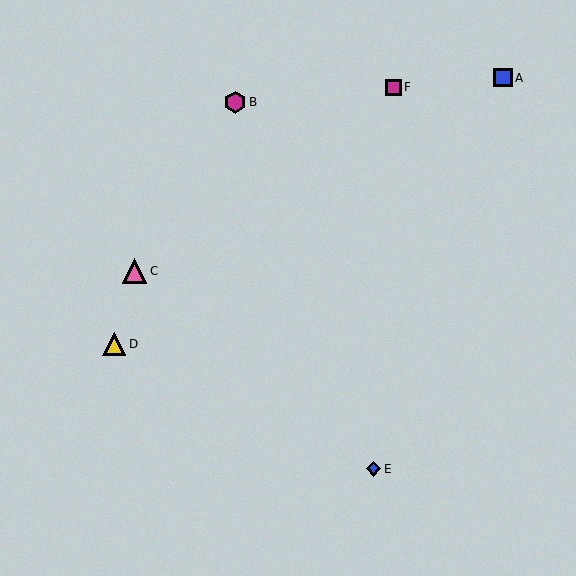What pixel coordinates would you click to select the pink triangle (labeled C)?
Click at (135, 271) to select the pink triangle C.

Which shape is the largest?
The pink triangle (labeled C) is the largest.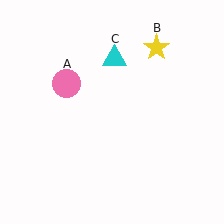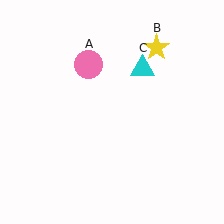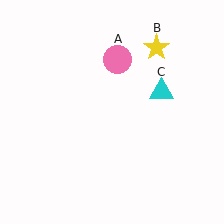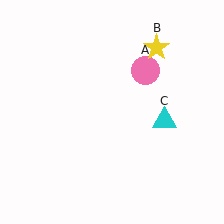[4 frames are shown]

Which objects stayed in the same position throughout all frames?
Yellow star (object B) remained stationary.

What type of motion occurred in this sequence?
The pink circle (object A), cyan triangle (object C) rotated clockwise around the center of the scene.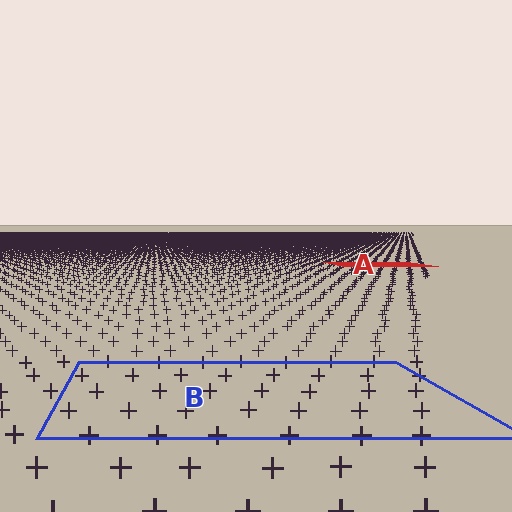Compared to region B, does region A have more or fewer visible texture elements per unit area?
Region A has more texture elements per unit area — they are packed more densely because it is farther away.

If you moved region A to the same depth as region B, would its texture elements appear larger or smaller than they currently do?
They would appear larger. At a closer depth, the same texture elements are projected at a bigger on-screen size.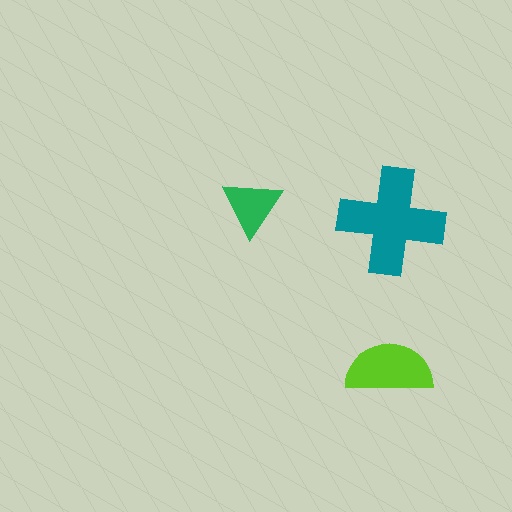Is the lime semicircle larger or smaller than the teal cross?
Smaller.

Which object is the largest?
The teal cross.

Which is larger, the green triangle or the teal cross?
The teal cross.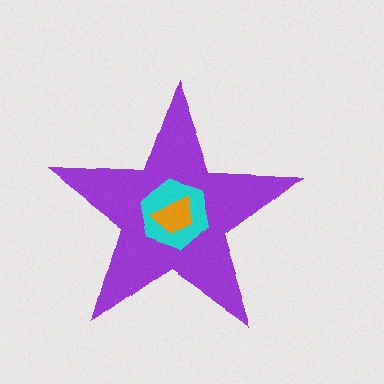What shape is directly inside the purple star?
The cyan hexagon.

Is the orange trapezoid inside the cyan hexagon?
Yes.